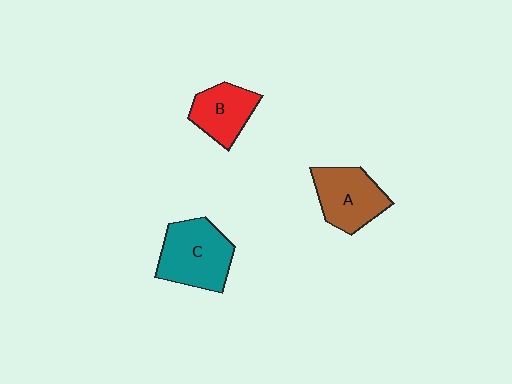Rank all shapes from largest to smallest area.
From largest to smallest: C (teal), A (brown), B (red).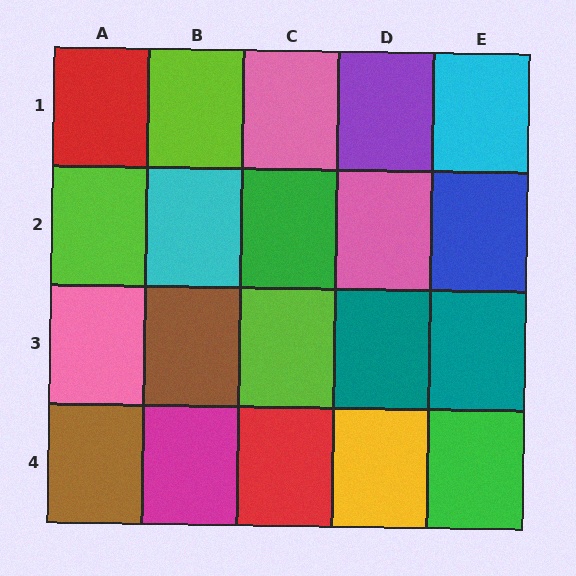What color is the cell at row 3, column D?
Teal.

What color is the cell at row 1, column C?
Pink.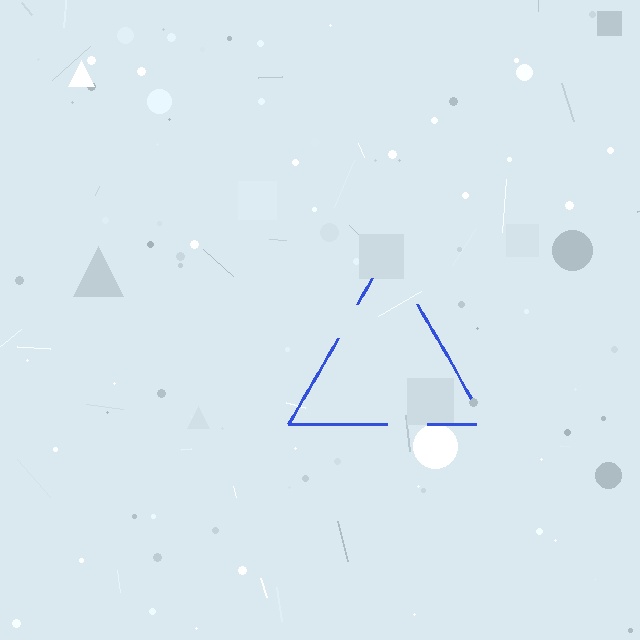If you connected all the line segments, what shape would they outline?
They would outline a triangle.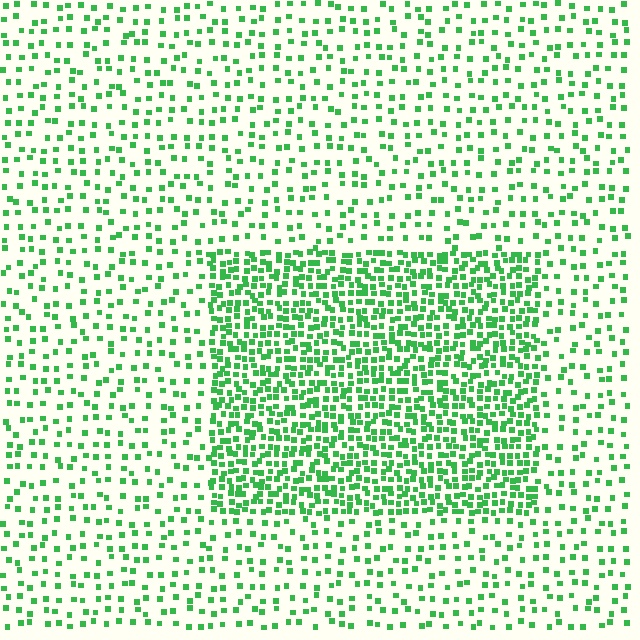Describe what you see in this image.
The image contains small green elements arranged at two different densities. A rectangle-shaped region is visible where the elements are more densely packed than the surrounding area.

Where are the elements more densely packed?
The elements are more densely packed inside the rectangle boundary.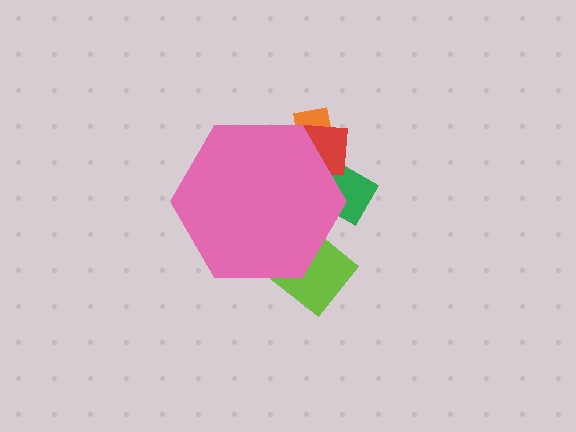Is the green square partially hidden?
Yes, the green square is partially hidden behind the pink hexagon.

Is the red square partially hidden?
Yes, the red square is partially hidden behind the pink hexagon.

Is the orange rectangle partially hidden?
Yes, the orange rectangle is partially hidden behind the pink hexagon.